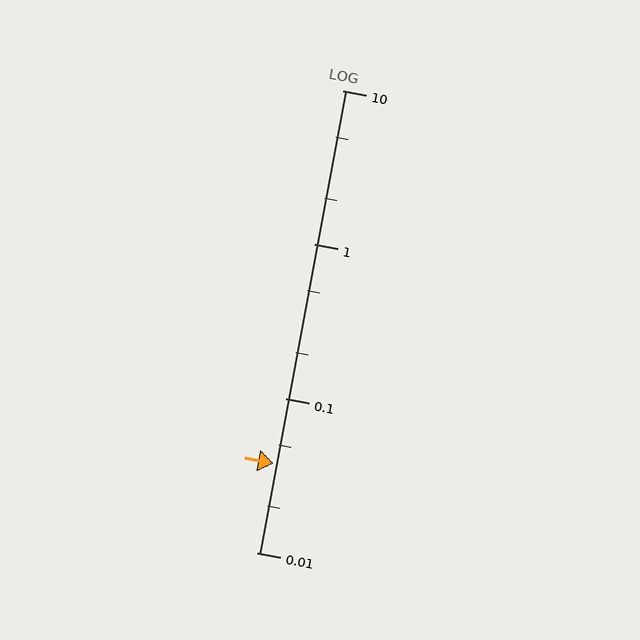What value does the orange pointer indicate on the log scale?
The pointer indicates approximately 0.038.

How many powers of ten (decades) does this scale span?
The scale spans 3 decades, from 0.01 to 10.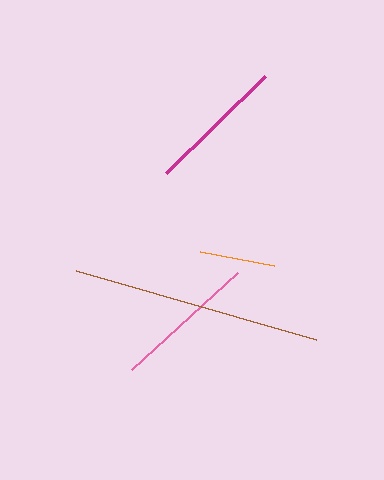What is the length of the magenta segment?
The magenta segment is approximately 139 pixels long.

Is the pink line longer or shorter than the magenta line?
The pink line is longer than the magenta line.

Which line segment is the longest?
The brown line is the longest at approximately 250 pixels.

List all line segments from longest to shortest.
From longest to shortest: brown, pink, magenta, orange.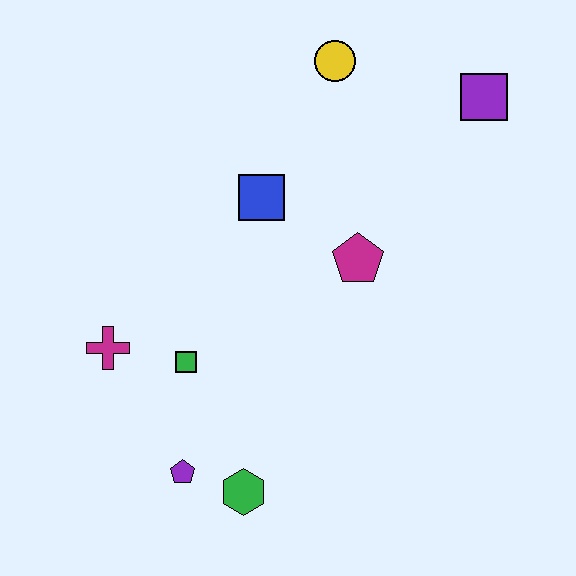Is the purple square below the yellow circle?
Yes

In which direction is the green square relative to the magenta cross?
The green square is to the right of the magenta cross.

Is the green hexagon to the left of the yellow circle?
Yes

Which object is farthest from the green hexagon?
The purple square is farthest from the green hexagon.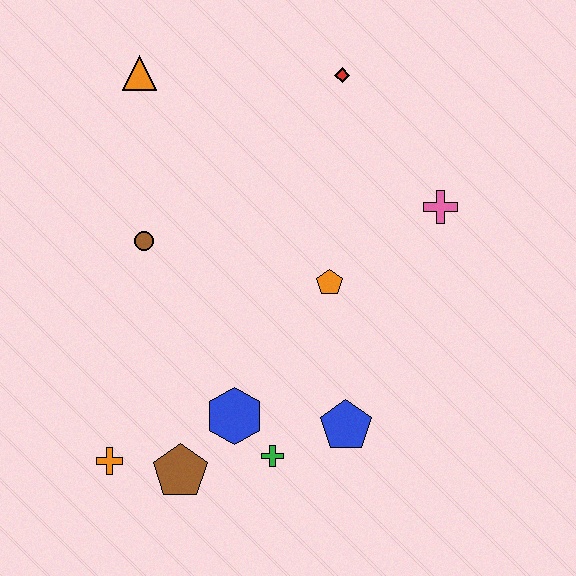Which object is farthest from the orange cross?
The red diamond is farthest from the orange cross.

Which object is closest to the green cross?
The blue hexagon is closest to the green cross.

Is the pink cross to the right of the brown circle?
Yes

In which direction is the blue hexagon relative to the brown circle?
The blue hexagon is below the brown circle.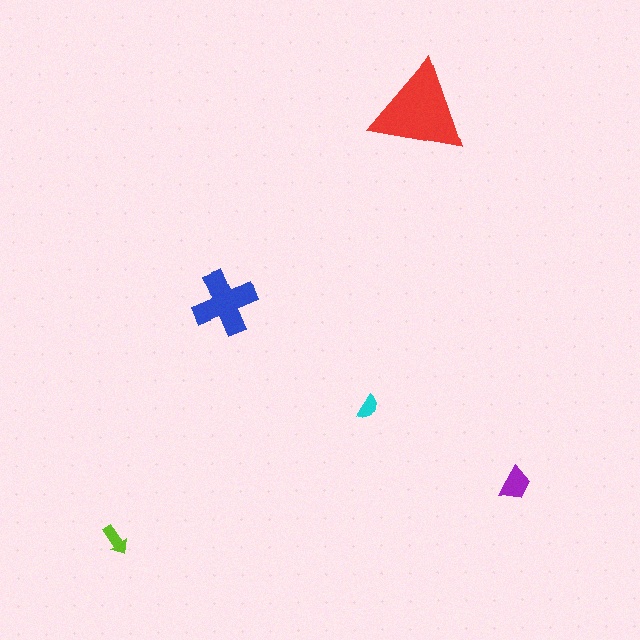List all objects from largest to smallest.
The red triangle, the blue cross, the purple trapezoid, the lime arrow, the cyan semicircle.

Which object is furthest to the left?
The lime arrow is leftmost.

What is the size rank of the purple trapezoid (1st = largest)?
3rd.